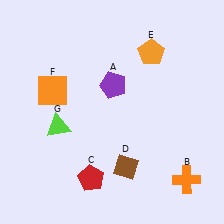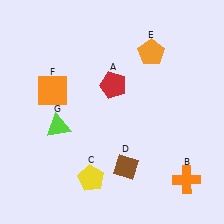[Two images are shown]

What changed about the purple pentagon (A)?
In Image 1, A is purple. In Image 2, it changed to red.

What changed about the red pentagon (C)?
In Image 1, C is red. In Image 2, it changed to yellow.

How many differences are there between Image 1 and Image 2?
There are 2 differences between the two images.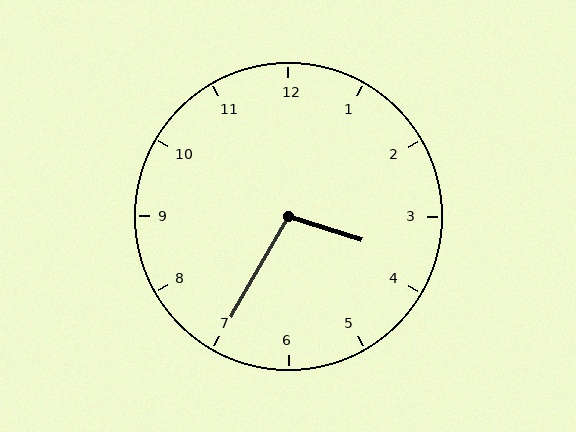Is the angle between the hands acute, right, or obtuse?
It is obtuse.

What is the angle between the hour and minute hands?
Approximately 102 degrees.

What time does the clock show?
3:35.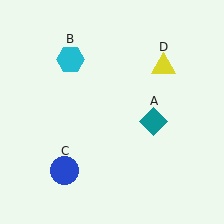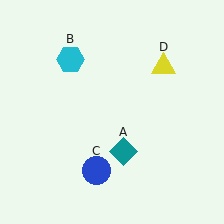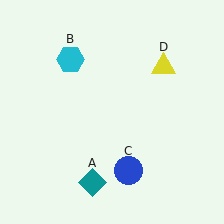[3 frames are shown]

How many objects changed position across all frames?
2 objects changed position: teal diamond (object A), blue circle (object C).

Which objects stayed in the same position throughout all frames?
Cyan hexagon (object B) and yellow triangle (object D) remained stationary.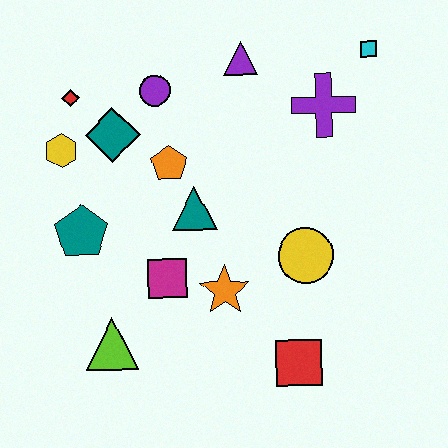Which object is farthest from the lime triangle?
The cyan square is farthest from the lime triangle.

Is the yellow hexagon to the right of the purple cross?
No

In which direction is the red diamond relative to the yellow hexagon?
The red diamond is above the yellow hexagon.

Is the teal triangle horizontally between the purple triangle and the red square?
No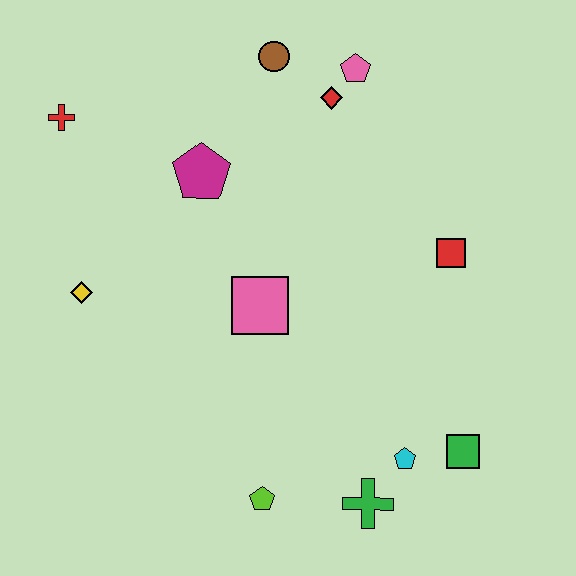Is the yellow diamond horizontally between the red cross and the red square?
Yes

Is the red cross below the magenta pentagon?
No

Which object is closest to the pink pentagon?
The red diamond is closest to the pink pentagon.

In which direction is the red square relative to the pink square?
The red square is to the right of the pink square.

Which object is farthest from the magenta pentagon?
The green square is farthest from the magenta pentagon.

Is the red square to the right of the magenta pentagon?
Yes